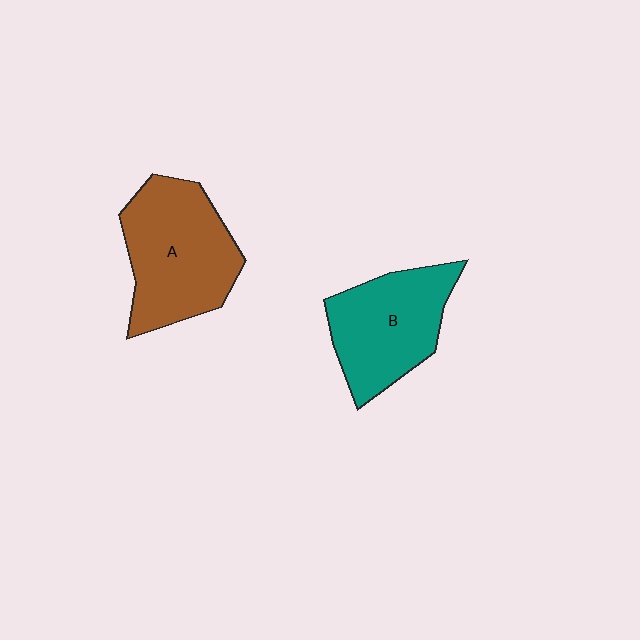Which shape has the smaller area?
Shape B (teal).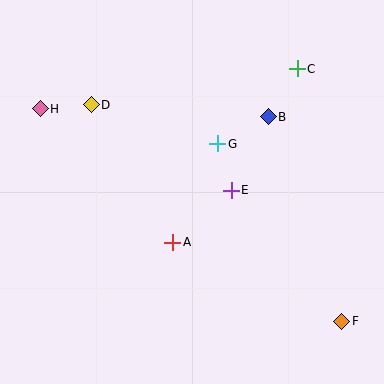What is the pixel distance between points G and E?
The distance between G and E is 48 pixels.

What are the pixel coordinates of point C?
Point C is at (297, 69).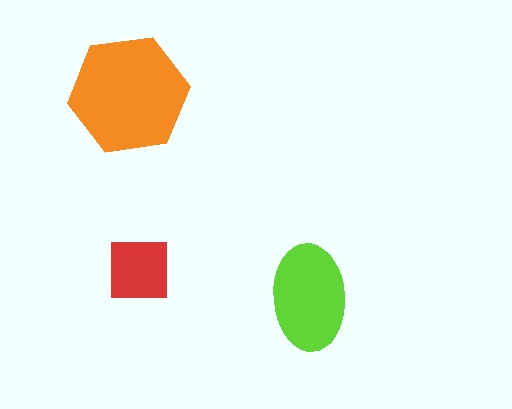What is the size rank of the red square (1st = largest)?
3rd.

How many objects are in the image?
There are 3 objects in the image.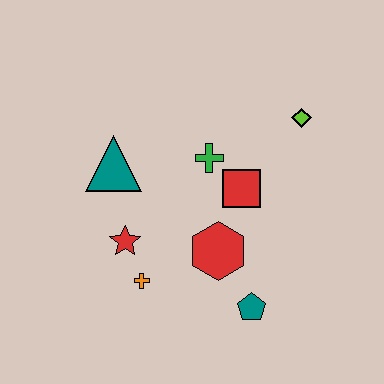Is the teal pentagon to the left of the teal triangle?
No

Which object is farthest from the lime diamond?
The orange cross is farthest from the lime diamond.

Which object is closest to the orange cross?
The red star is closest to the orange cross.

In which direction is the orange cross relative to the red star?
The orange cross is below the red star.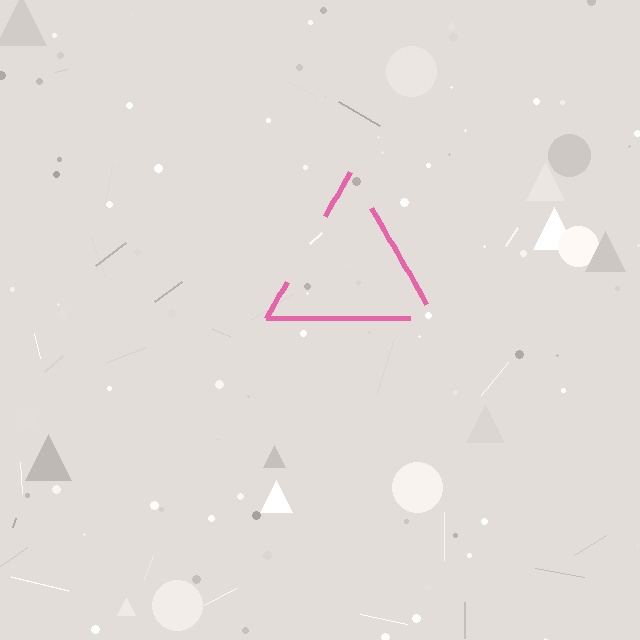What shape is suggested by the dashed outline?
The dashed outline suggests a triangle.